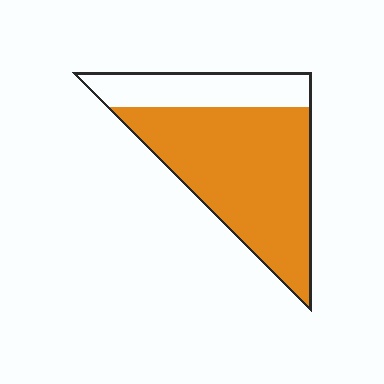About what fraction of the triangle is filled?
About three quarters (3/4).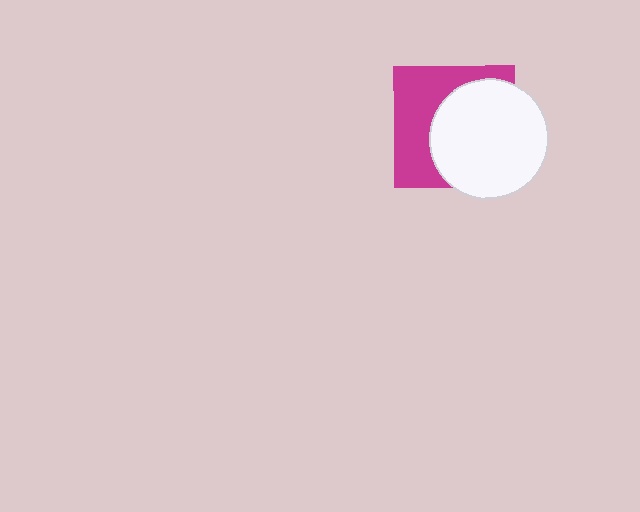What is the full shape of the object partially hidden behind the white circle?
The partially hidden object is a magenta square.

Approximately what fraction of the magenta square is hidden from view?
Roughly 55% of the magenta square is hidden behind the white circle.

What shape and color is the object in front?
The object in front is a white circle.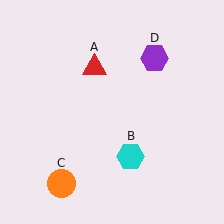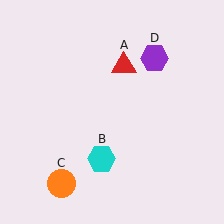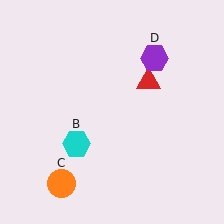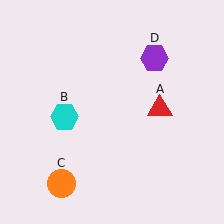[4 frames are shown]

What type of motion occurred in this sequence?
The red triangle (object A), cyan hexagon (object B) rotated clockwise around the center of the scene.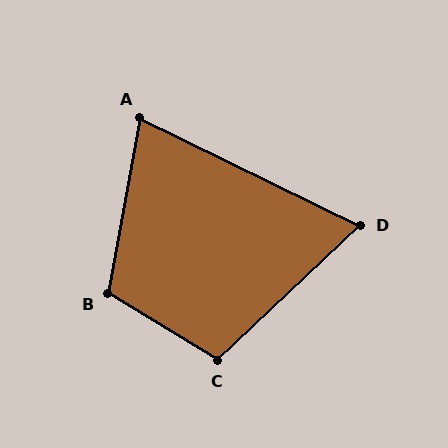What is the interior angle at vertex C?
Approximately 106 degrees (obtuse).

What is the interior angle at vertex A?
Approximately 74 degrees (acute).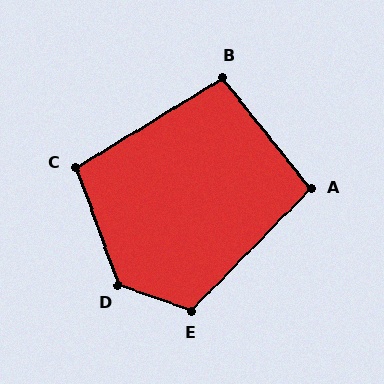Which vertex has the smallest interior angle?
B, at approximately 97 degrees.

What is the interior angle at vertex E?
Approximately 115 degrees (obtuse).